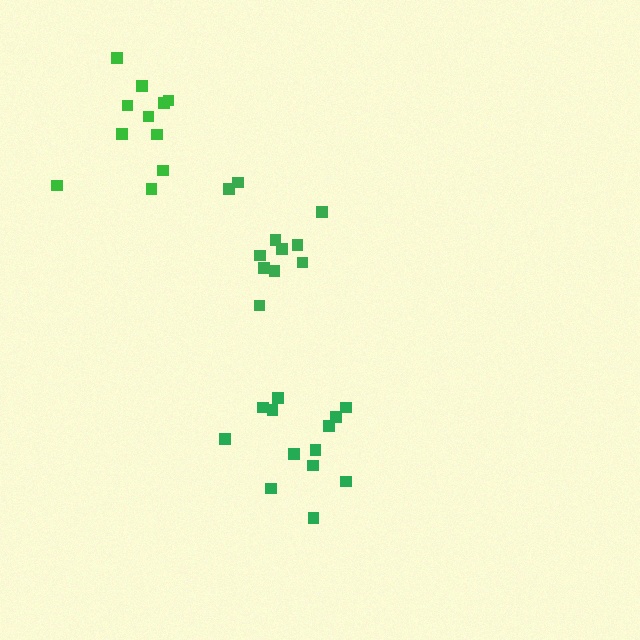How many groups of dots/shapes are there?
There are 3 groups.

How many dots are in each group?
Group 1: 13 dots, Group 2: 11 dots, Group 3: 11 dots (35 total).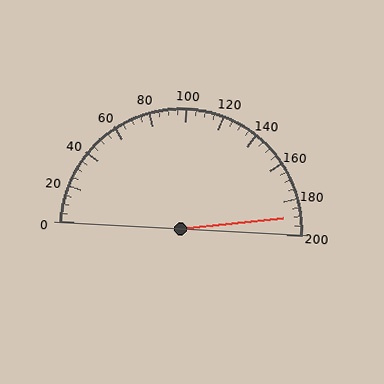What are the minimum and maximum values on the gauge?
The gauge ranges from 0 to 200.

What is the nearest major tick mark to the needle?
The nearest major tick mark is 200.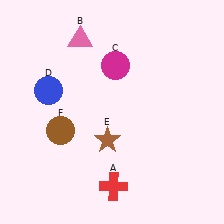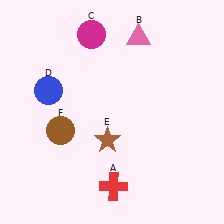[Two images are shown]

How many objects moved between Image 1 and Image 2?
2 objects moved between the two images.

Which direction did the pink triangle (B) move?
The pink triangle (B) moved right.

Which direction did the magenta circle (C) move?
The magenta circle (C) moved up.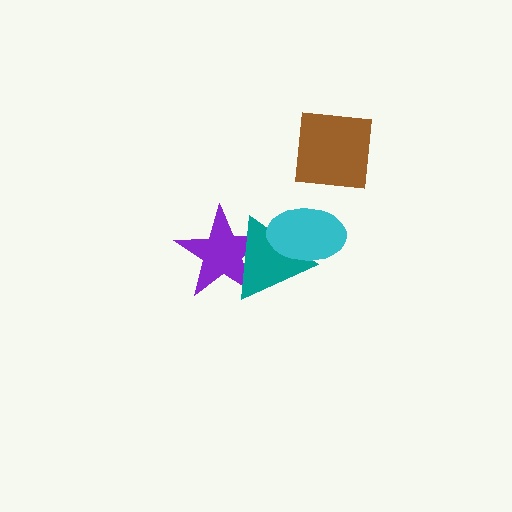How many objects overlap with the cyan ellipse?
1 object overlaps with the cyan ellipse.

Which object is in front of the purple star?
The teal triangle is in front of the purple star.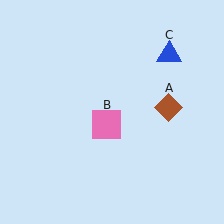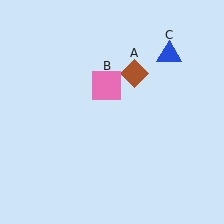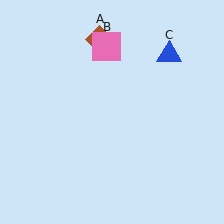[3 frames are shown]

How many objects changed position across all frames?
2 objects changed position: brown diamond (object A), pink square (object B).